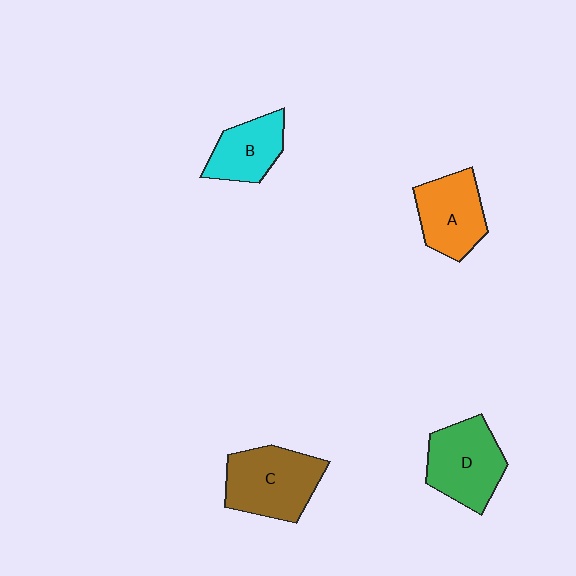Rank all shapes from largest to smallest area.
From largest to smallest: C (brown), D (green), A (orange), B (cyan).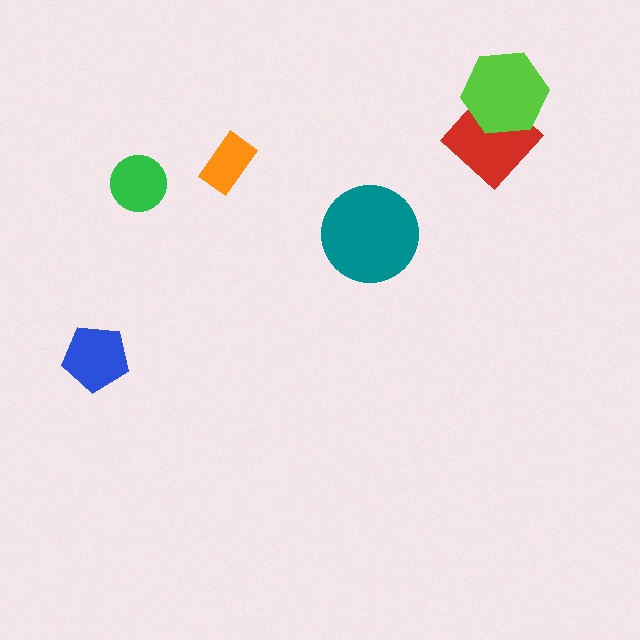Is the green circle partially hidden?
No, no other shape covers it.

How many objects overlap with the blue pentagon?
0 objects overlap with the blue pentagon.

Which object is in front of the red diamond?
The lime hexagon is in front of the red diamond.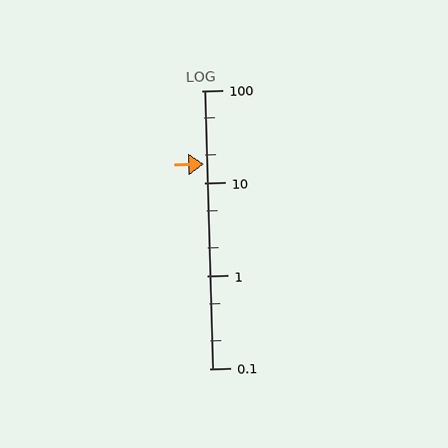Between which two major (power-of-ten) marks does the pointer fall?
The pointer is between 10 and 100.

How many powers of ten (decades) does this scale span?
The scale spans 3 decades, from 0.1 to 100.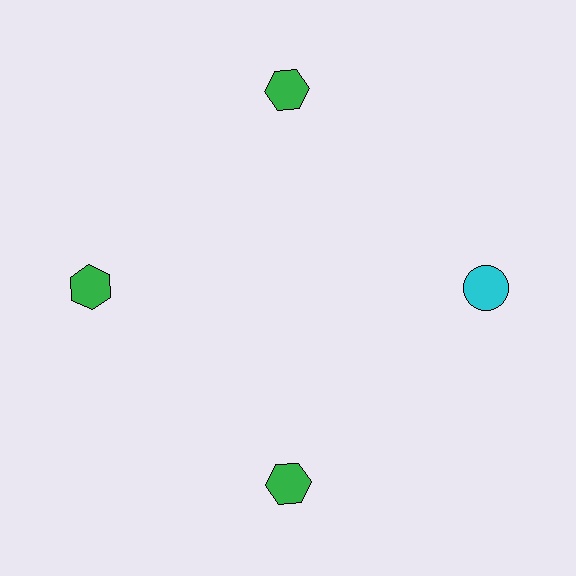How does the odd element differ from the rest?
It differs in both color (cyan instead of green) and shape (circle instead of hexagon).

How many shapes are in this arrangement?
There are 4 shapes arranged in a ring pattern.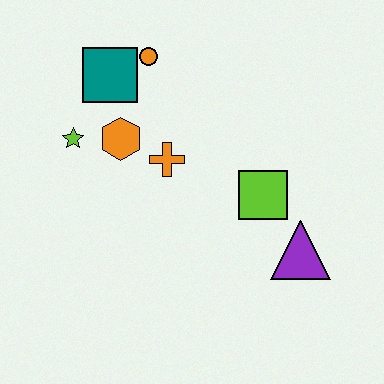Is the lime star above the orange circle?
No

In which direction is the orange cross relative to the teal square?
The orange cross is below the teal square.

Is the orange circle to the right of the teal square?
Yes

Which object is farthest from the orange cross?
The purple triangle is farthest from the orange cross.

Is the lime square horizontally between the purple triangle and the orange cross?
Yes